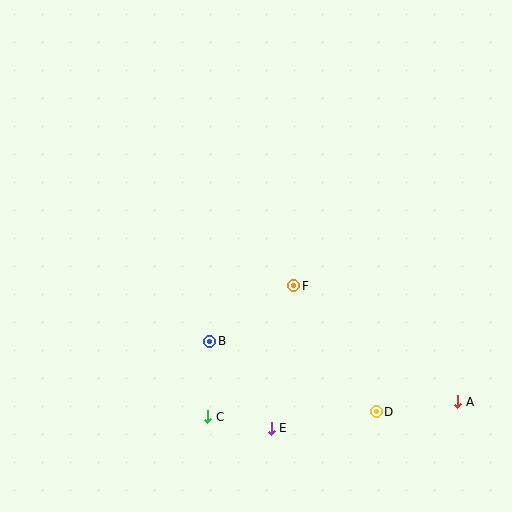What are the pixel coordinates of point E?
Point E is at (271, 428).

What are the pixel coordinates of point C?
Point C is at (208, 417).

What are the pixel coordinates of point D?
Point D is at (376, 412).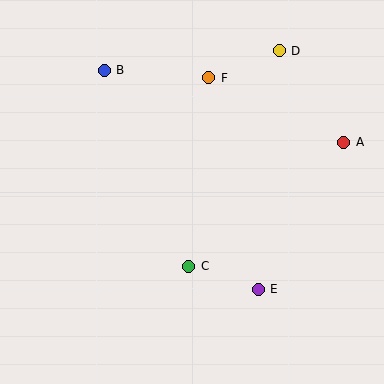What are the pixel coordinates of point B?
Point B is at (104, 70).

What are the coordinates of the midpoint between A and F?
The midpoint between A and F is at (276, 110).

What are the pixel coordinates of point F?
Point F is at (209, 78).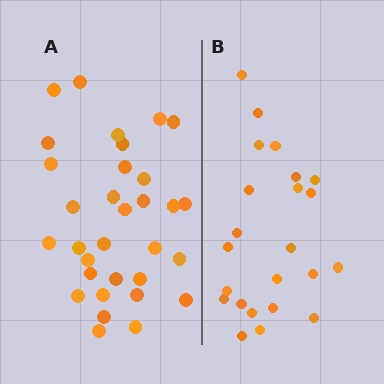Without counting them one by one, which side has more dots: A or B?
Region A (the left region) has more dots.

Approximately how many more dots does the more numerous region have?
Region A has roughly 8 or so more dots than region B.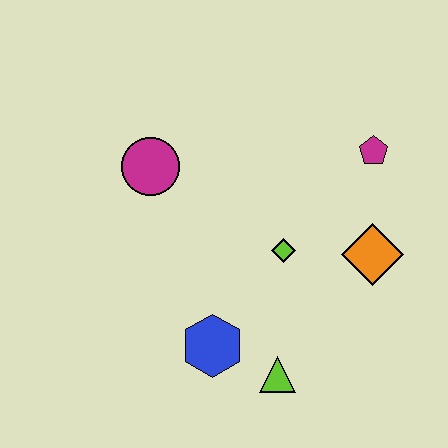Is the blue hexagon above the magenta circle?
No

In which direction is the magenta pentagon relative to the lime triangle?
The magenta pentagon is above the lime triangle.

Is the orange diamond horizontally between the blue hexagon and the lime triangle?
No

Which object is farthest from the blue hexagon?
The magenta pentagon is farthest from the blue hexagon.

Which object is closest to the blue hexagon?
The lime triangle is closest to the blue hexagon.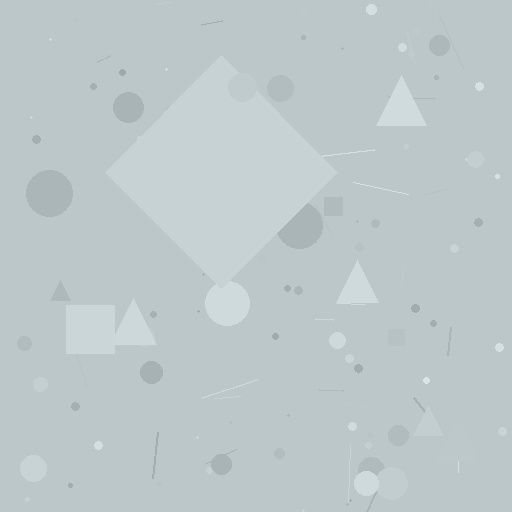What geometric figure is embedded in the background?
A diamond is embedded in the background.